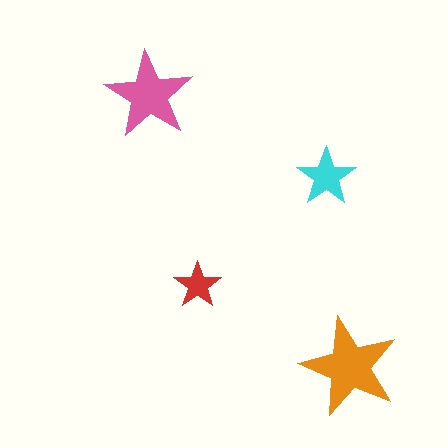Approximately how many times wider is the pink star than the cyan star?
About 1.5 times wider.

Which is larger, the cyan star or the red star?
The cyan one.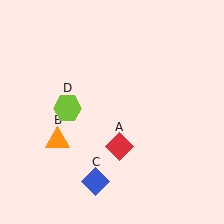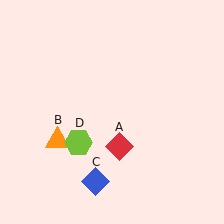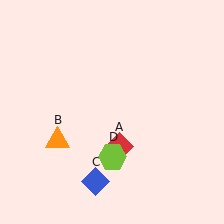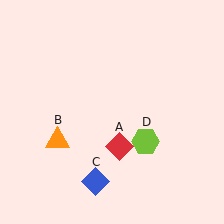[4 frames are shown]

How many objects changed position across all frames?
1 object changed position: lime hexagon (object D).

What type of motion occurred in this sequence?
The lime hexagon (object D) rotated counterclockwise around the center of the scene.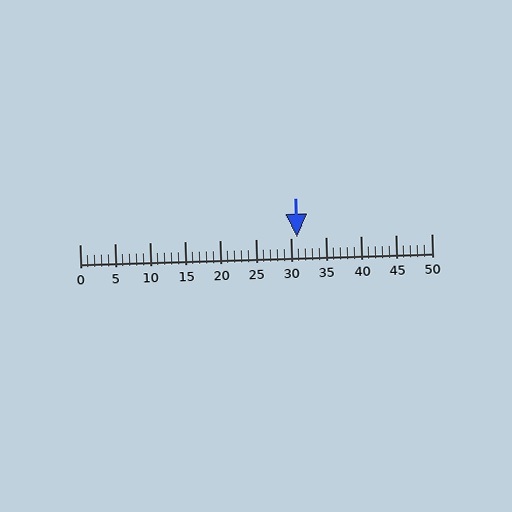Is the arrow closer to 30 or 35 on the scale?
The arrow is closer to 30.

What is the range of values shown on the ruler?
The ruler shows values from 0 to 50.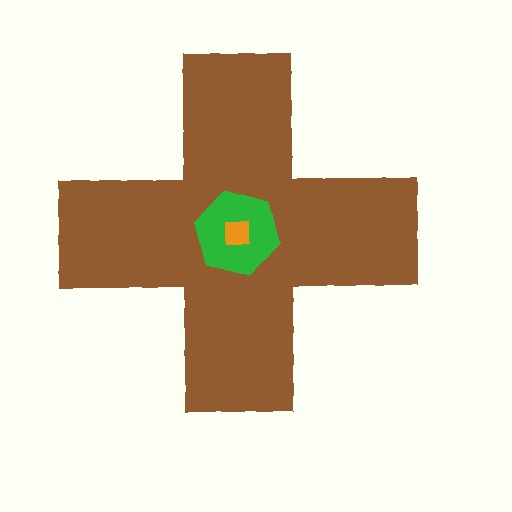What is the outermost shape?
The brown cross.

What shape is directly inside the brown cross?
The green hexagon.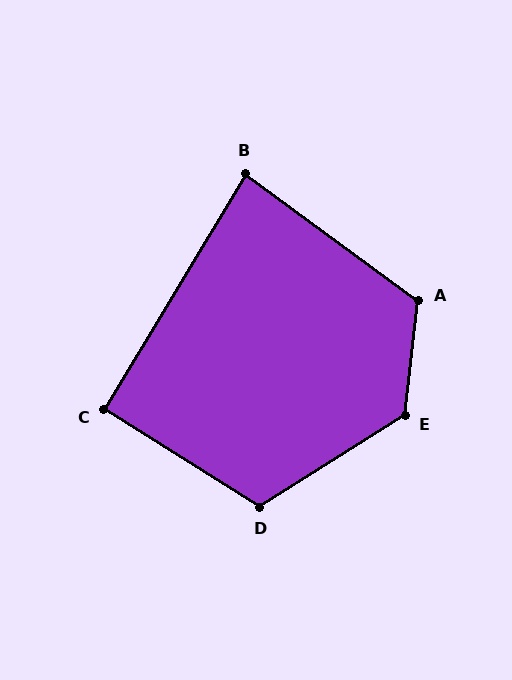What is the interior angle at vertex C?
Approximately 91 degrees (approximately right).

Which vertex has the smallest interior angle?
B, at approximately 85 degrees.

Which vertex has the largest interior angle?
E, at approximately 129 degrees.